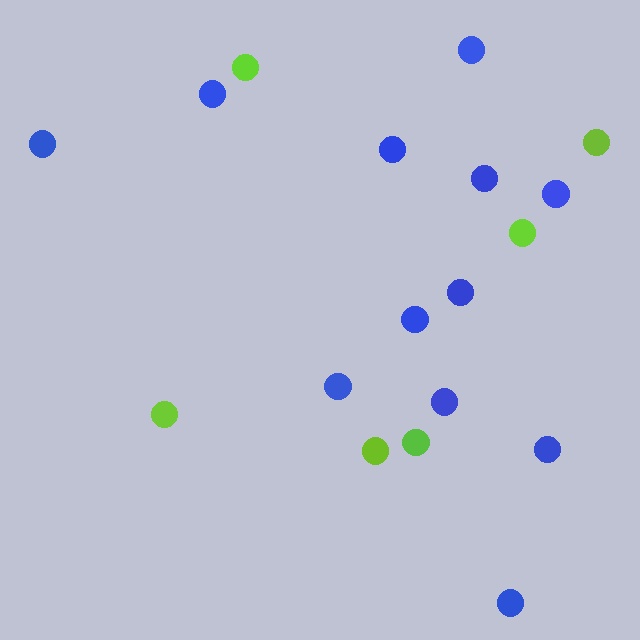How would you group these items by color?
There are 2 groups: one group of blue circles (12) and one group of lime circles (6).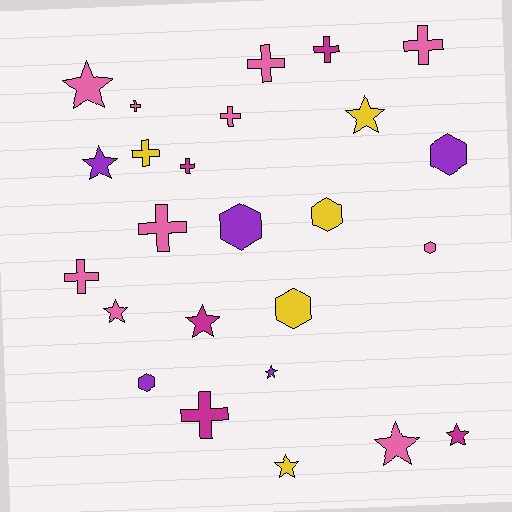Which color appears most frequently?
Pink, with 10 objects.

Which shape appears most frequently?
Cross, with 10 objects.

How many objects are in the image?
There are 25 objects.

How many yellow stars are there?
There are 2 yellow stars.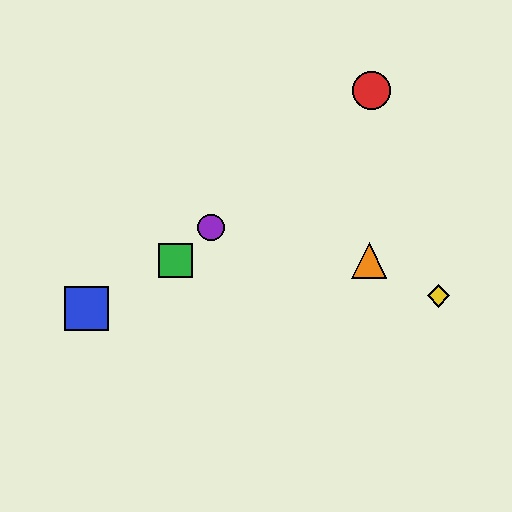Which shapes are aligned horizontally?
The green square, the orange triangle are aligned horizontally.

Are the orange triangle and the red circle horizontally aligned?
No, the orange triangle is at y≈260 and the red circle is at y≈91.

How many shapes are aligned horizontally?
2 shapes (the green square, the orange triangle) are aligned horizontally.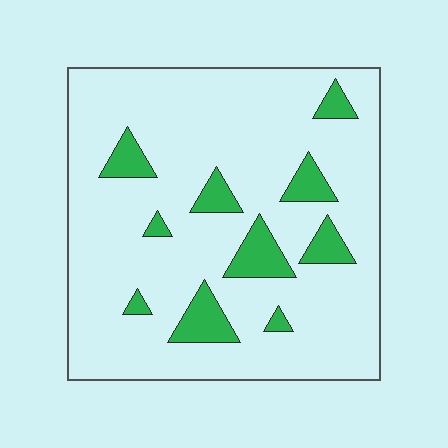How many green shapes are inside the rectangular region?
10.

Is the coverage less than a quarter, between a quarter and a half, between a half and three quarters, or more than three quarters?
Less than a quarter.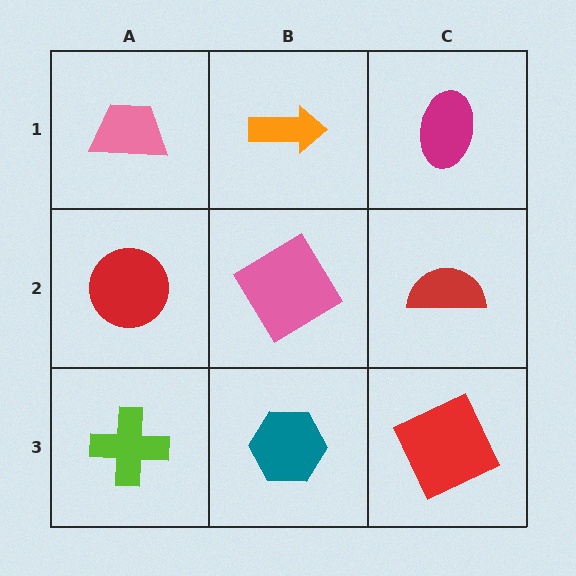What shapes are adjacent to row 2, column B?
An orange arrow (row 1, column B), a teal hexagon (row 3, column B), a red circle (row 2, column A), a red semicircle (row 2, column C).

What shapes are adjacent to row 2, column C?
A magenta ellipse (row 1, column C), a red square (row 3, column C), a pink diamond (row 2, column B).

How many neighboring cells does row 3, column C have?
2.